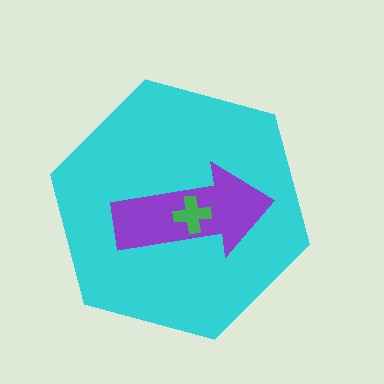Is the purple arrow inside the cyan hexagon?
Yes.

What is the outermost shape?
The cyan hexagon.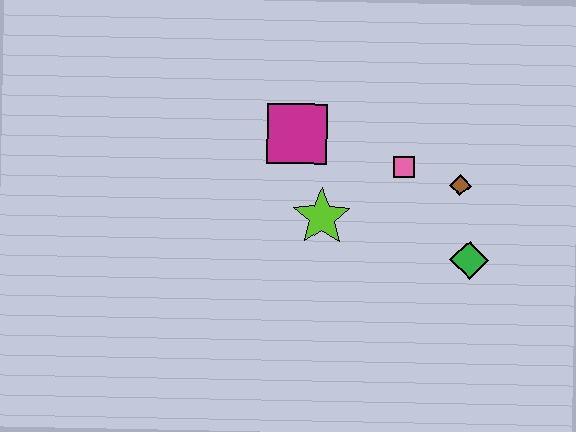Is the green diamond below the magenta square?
Yes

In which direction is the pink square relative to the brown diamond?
The pink square is to the left of the brown diamond.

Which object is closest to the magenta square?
The lime star is closest to the magenta square.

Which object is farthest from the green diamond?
The magenta square is farthest from the green diamond.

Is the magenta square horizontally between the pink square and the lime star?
No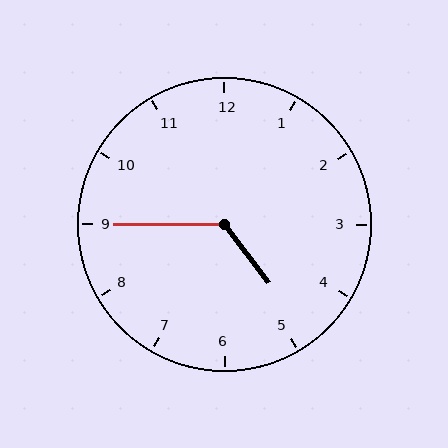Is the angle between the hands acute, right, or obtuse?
It is obtuse.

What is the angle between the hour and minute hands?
Approximately 128 degrees.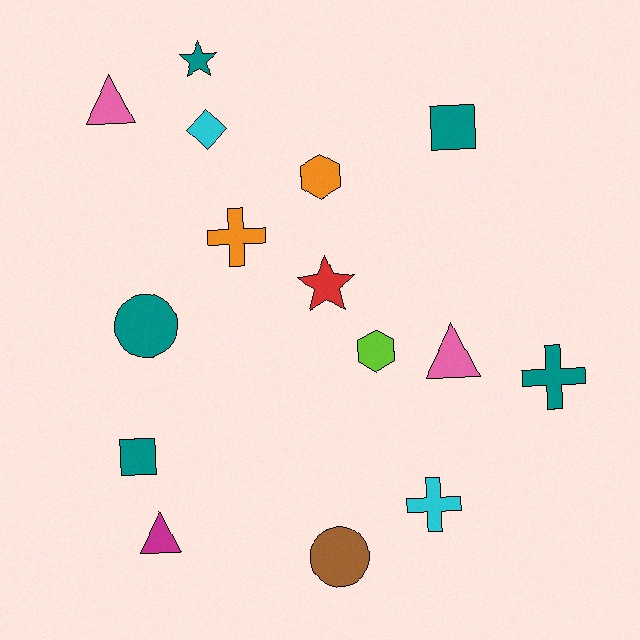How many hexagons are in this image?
There are 2 hexagons.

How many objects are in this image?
There are 15 objects.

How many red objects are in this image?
There is 1 red object.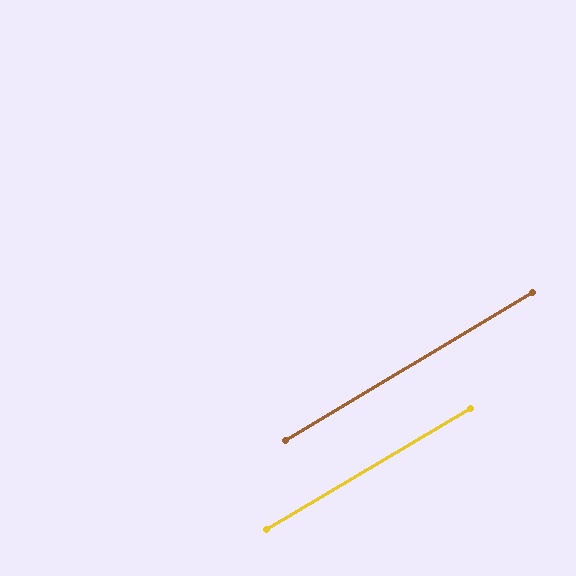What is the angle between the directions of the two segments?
Approximately 0 degrees.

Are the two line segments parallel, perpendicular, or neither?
Parallel — their directions differ by only 0.3°.